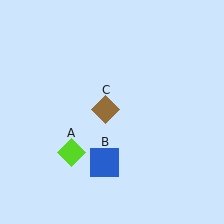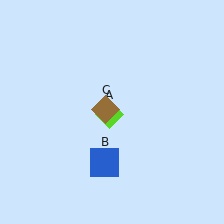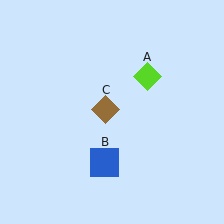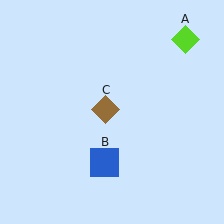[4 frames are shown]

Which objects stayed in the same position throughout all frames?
Blue square (object B) and brown diamond (object C) remained stationary.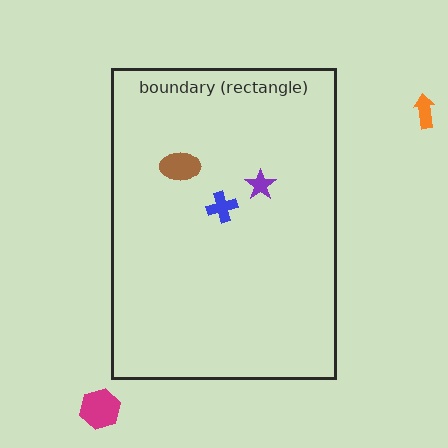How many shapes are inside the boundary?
3 inside, 2 outside.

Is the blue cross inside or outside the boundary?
Inside.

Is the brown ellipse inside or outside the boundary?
Inside.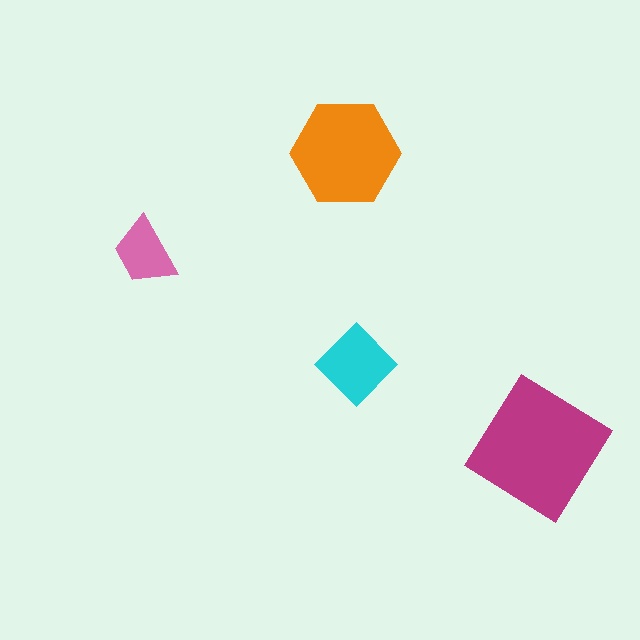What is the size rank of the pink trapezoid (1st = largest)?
4th.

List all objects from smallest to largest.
The pink trapezoid, the cyan diamond, the orange hexagon, the magenta diamond.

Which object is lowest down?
The magenta diamond is bottommost.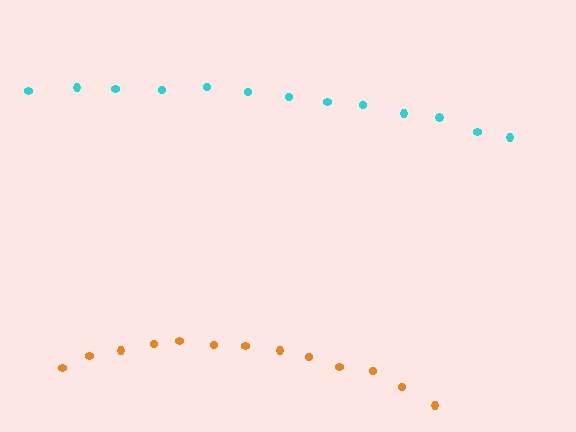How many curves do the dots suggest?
There are 2 distinct paths.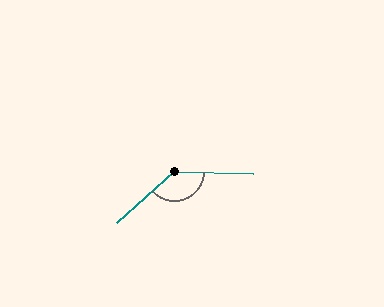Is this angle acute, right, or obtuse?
It is obtuse.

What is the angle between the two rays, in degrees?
Approximately 136 degrees.